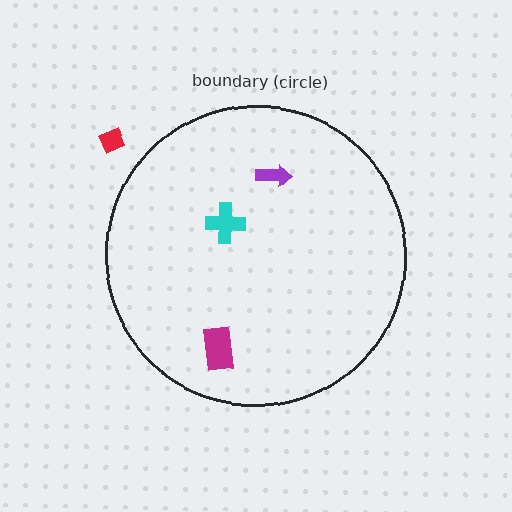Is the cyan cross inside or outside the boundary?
Inside.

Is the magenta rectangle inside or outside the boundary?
Inside.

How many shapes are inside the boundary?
3 inside, 1 outside.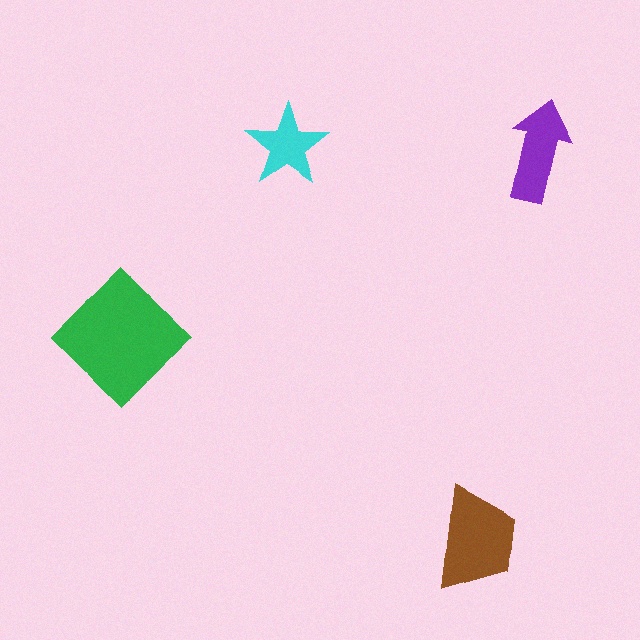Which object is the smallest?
The cyan star.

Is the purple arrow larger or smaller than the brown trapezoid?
Smaller.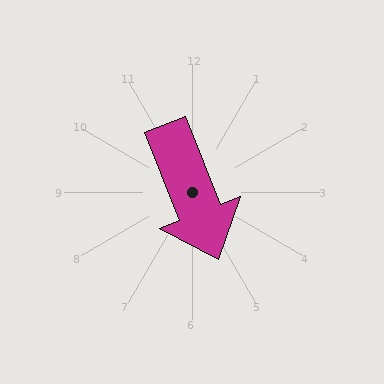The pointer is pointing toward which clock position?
Roughly 5 o'clock.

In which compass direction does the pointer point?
South.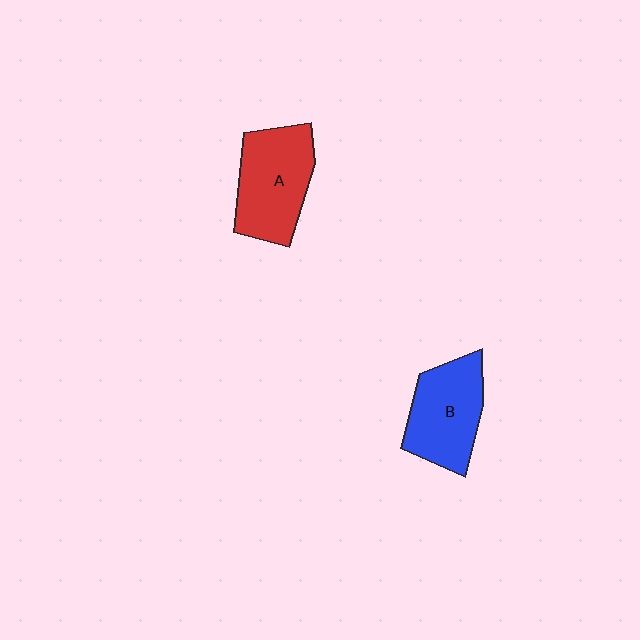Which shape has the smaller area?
Shape B (blue).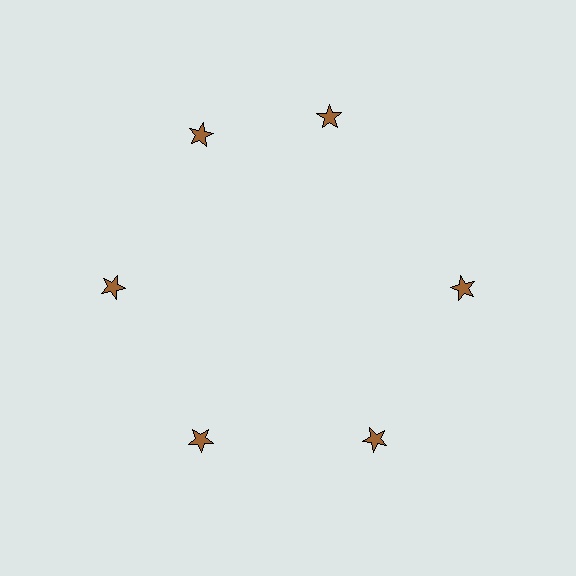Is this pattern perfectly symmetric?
No. The 6 brown stars are arranged in a ring, but one element near the 1 o'clock position is rotated out of alignment along the ring, breaking the 6-fold rotational symmetry.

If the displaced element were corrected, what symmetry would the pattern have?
It would have 6-fold rotational symmetry — the pattern would map onto itself every 60 degrees.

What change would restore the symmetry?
The symmetry would be restored by rotating it back into even spacing with its neighbors so that all 6 stars sit at equal angles and equal distance from the center.